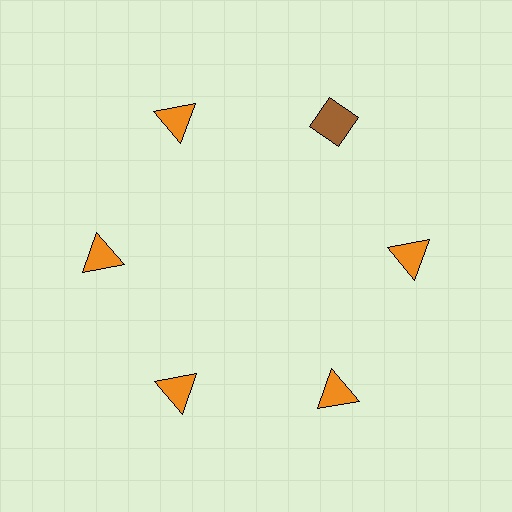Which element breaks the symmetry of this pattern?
The brown diamond at roughly the 1 o'clock position breaks the symmetry. All other shapes are orange triangles.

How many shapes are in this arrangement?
There are 6 shapes arranged in a ring pattern.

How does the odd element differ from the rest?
It differs in both color (brown instead of orange) and shape (diamond instead of triangle).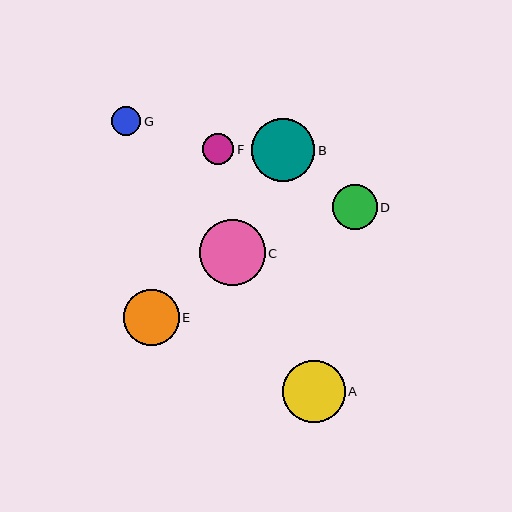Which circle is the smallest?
Circle G is the smallest with a size of approximately 29 pixels.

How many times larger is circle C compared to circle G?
Circle C is approximately 2.2 times the size of circle G.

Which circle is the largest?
Circle C is the largest with a size of approximately 65 pixels.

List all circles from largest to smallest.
From largest to smallest: C, B, A, E, D, F, G.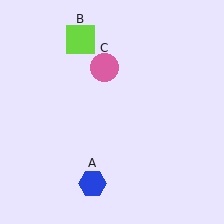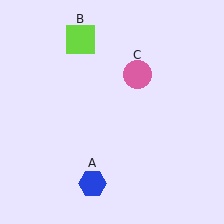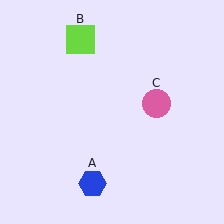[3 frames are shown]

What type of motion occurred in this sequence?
The pink circle (object C) rotated clockwise around the center of the scene.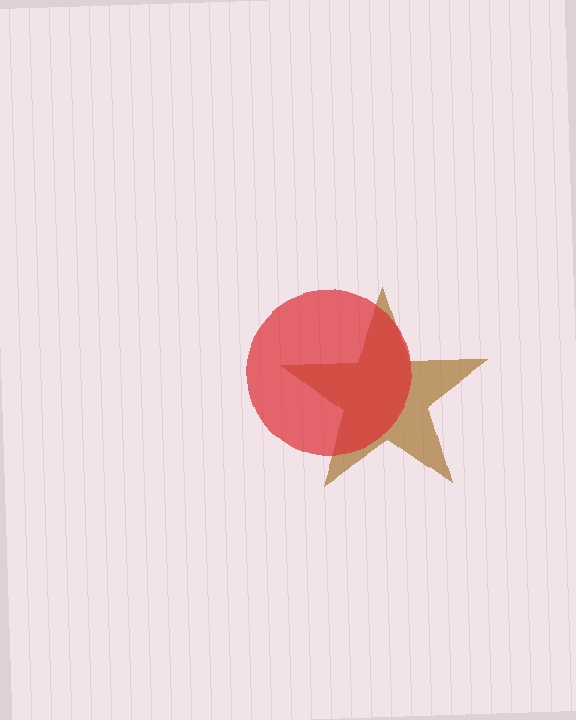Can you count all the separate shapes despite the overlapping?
Yes, there are 2 separate shapes.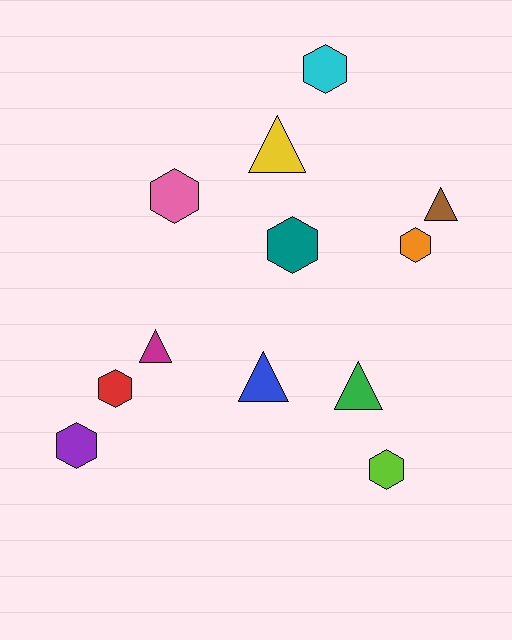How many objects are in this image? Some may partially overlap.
There are 12 objects.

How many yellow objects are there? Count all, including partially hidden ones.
There is 1 yellow object.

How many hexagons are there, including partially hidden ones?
There are 7 hexagons.